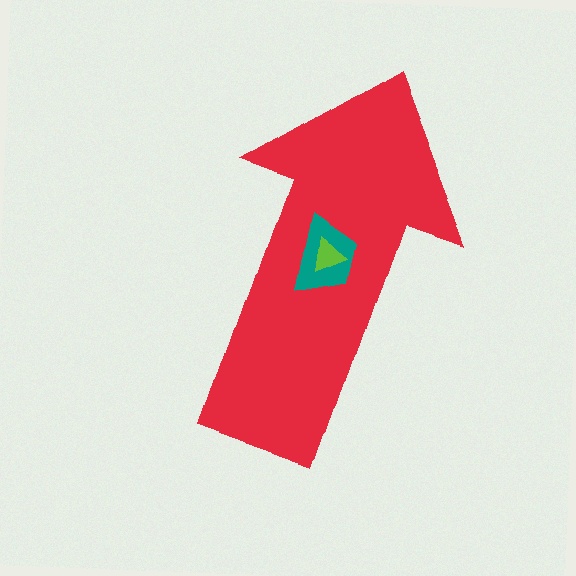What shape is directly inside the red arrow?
The teal trapezoid.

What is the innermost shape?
The lime triangle.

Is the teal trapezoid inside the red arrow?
Yes.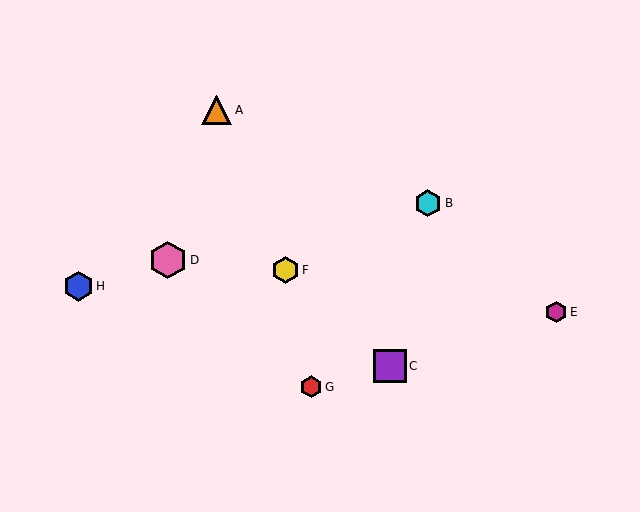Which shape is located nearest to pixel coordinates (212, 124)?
The orange triangle (labeled A) at (217, 110) is nearest to that location.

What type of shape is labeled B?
Shape B is a cyan hexagon.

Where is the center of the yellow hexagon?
The center of the yellow hexagon is at (285, 270).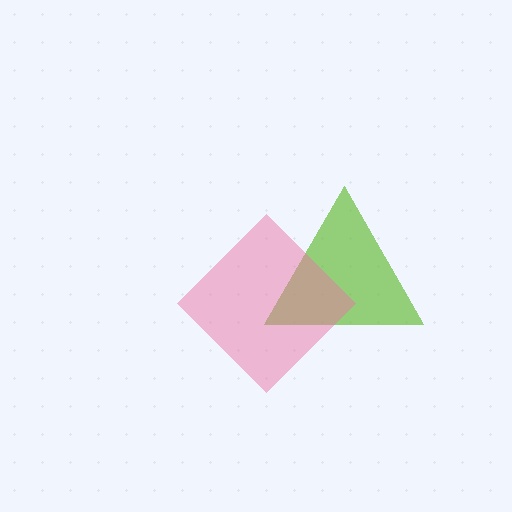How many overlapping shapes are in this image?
There are 2 overlapping shapes in the image.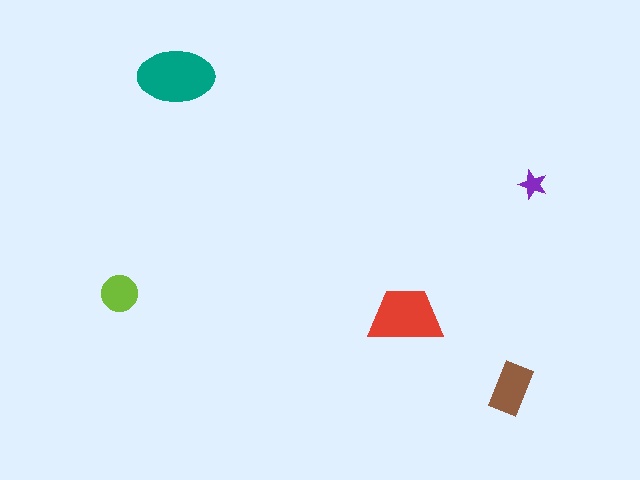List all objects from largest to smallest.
The teal ellipse, the red trapezoid, the brown rectangle, the lime circle, the purple star.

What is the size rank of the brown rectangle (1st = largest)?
3rd.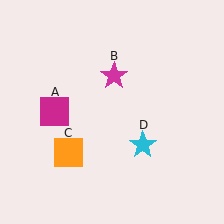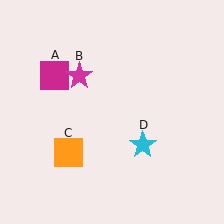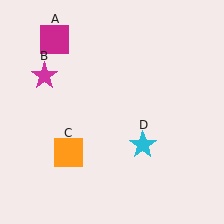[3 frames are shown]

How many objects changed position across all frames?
2 objects changed position: magenta square (object A), magenta star (object B).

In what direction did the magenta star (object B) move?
The magenta star (object B) moved left.